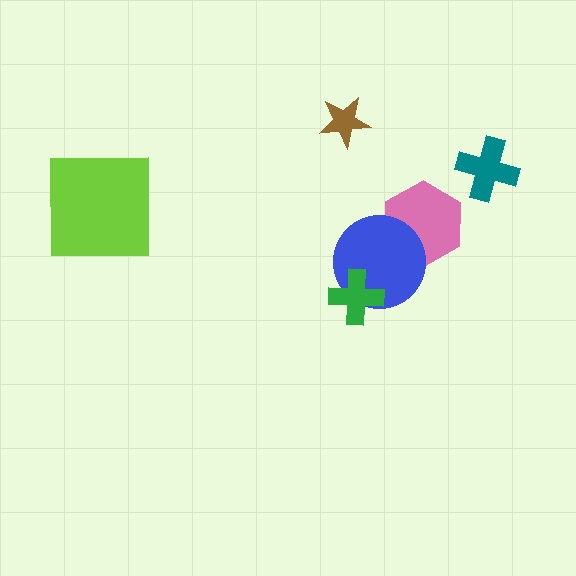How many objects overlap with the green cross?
1 object overlaps with the green cross.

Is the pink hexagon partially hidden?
Yes, it is partially covered by another shape.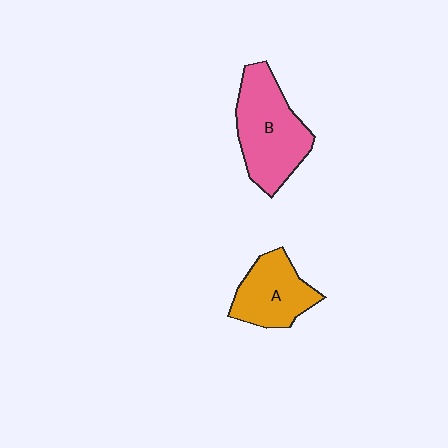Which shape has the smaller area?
Shape A (orange).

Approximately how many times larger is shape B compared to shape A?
Approximately 1.4 times.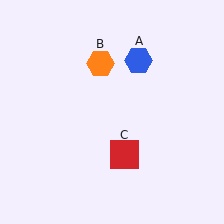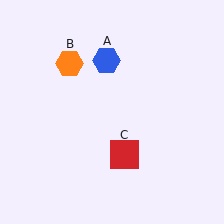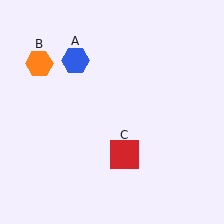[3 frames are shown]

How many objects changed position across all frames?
2 objects changed position: blue hexagon (object A), orange hexagon (object B).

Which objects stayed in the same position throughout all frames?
Red square (object C) remained stationary.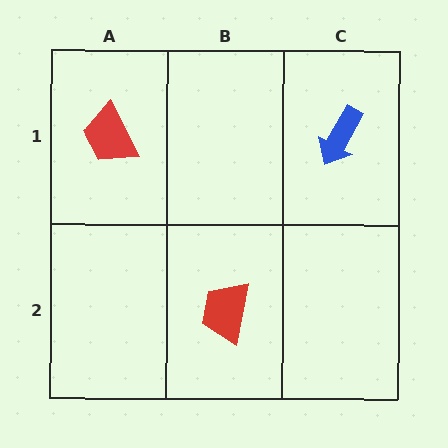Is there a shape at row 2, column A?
No, that cell is empty.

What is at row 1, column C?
A blue arrow.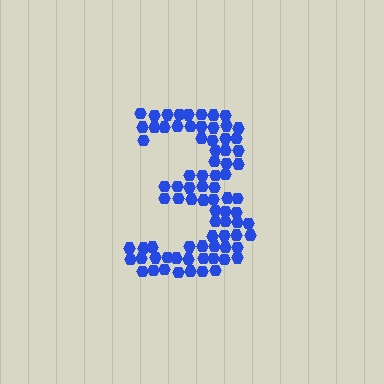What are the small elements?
The small elements are hexagons.